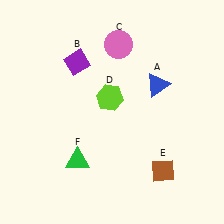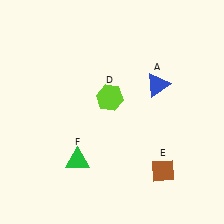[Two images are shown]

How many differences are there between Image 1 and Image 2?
There are 2 differences between the two images.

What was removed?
The pink circle (C), the purple diamond (B) were removed in Image 2.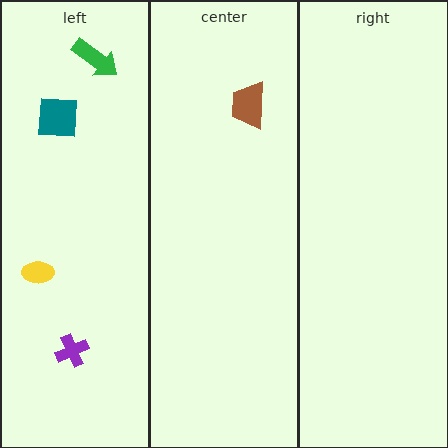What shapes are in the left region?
The yellow ellipse, the purple cross, the teal square, the green arrow.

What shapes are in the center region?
The brown trapezoid.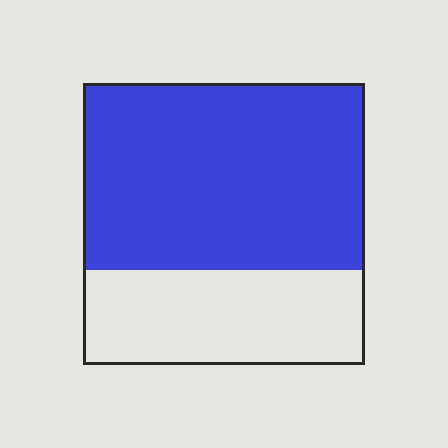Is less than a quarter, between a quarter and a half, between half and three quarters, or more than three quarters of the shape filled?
Between half and three quarters.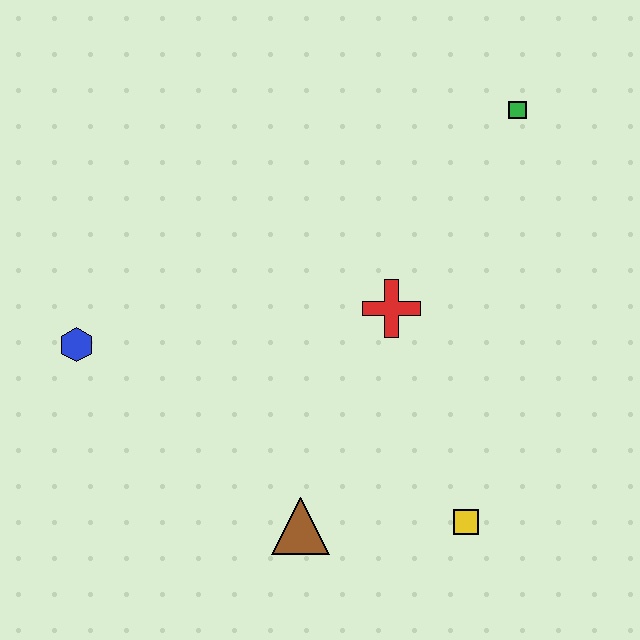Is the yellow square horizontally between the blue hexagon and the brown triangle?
No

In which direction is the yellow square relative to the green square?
The yellow square is below the green square.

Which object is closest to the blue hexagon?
The brown triangle is closest to the blue hexagon.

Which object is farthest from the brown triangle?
The green square is farthest from the brown triangle.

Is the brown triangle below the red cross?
Yes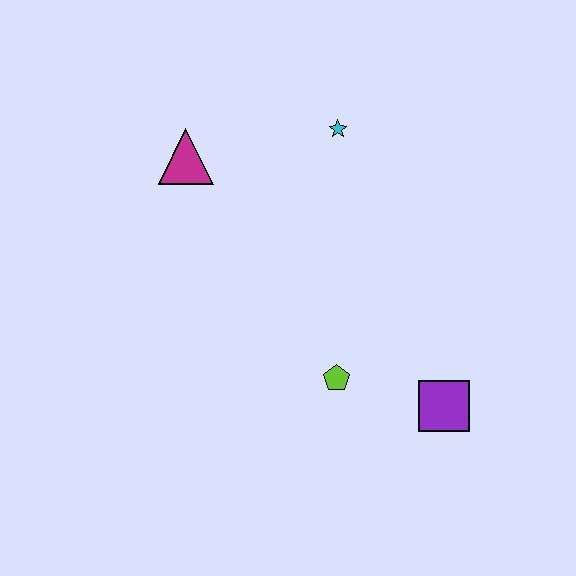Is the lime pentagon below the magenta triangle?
Yes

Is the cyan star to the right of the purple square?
No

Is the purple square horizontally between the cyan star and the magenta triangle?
No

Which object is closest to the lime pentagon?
The purple square is closest to the lime pentagon.